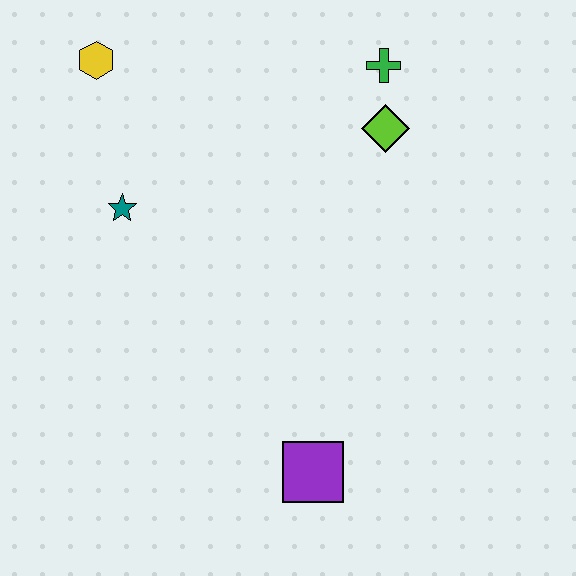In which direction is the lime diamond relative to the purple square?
The lime diamond is above the purple square.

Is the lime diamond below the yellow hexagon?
Yes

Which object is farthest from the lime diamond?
The purple square is farthest from the lime diamond.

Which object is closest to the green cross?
The lime diamond is closest to the green cross.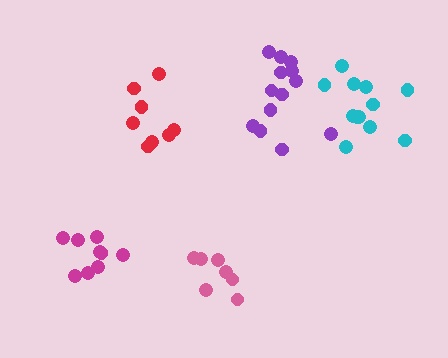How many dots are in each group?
Group 1: 13 dots, Group 2: 9 dots, Group 3: 8 dots, Group 4: 7 dots, Group 5: 12 dots (49 total).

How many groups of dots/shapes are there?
There are 5 groups.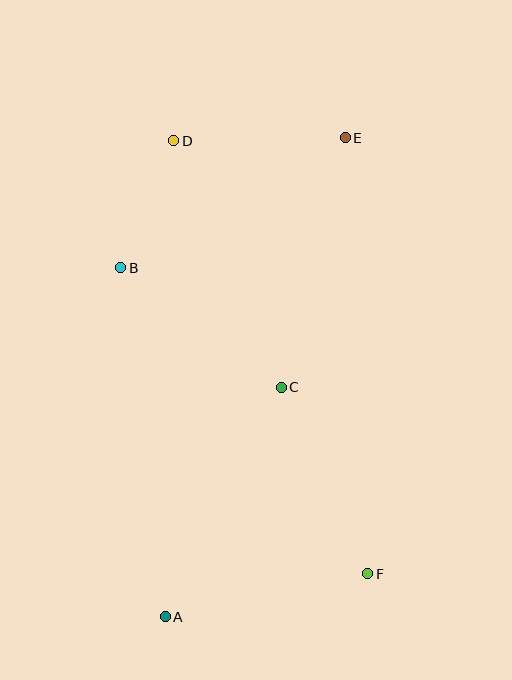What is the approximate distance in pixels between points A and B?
The distance between A and B is approximately 352 pixels.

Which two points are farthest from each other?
Points A and E are farthest from each other.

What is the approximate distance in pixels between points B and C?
The distance between B and C is approximately 200 pixels.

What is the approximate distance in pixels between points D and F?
The distance between D and F is approximately 474 pixels.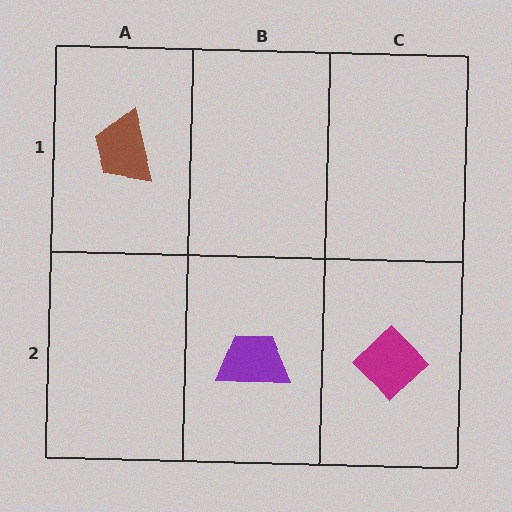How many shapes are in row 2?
2 shapes.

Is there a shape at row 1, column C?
No, that cell is empty.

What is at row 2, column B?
A purple trapezoid.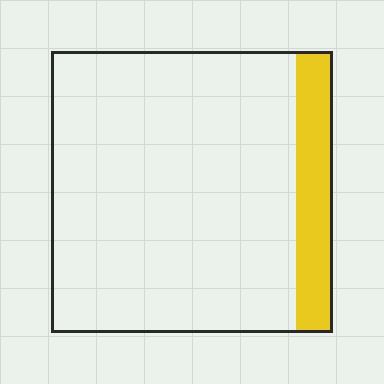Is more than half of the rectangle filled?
No.